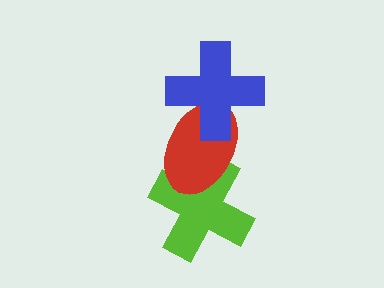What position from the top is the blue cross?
The blue cross is 1st from the top.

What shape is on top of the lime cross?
The red ellipse is on top of the lime cross.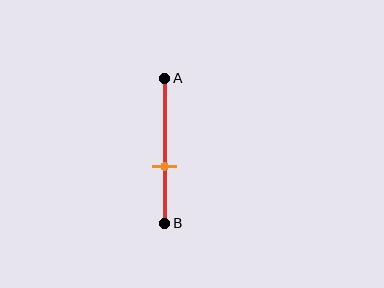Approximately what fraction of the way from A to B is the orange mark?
The orange mark is approximately 60% of the way from A to B.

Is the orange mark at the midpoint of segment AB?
No, the mark is at about 60% from A, not at the 50% midpoint.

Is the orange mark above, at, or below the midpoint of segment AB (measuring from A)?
The orange mark is below the midpoint of segment AB.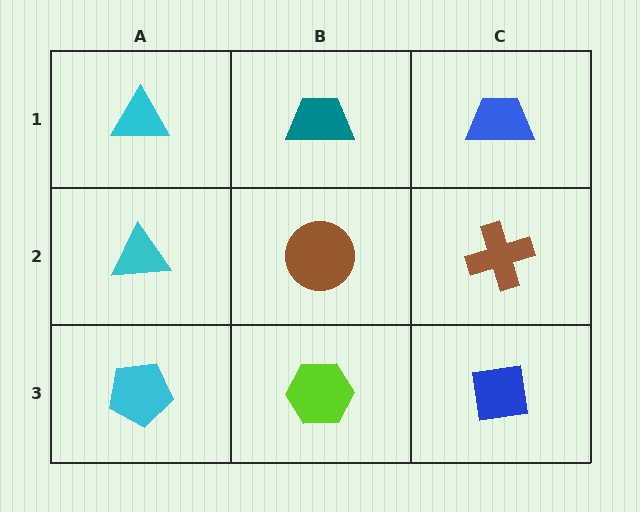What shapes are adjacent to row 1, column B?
A brown circle (row 2, column B), a cyan triangle (row 1, column A), a blue trapezoid (row 1, column C).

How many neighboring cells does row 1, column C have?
2.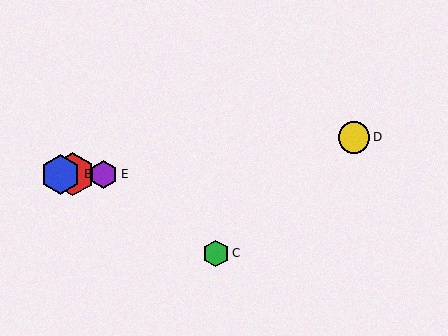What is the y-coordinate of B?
Object B is at y≈174.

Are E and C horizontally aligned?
No, E is at y≈174 and C is at y≈253.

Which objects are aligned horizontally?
Objects A, B, E are aligned horizontally.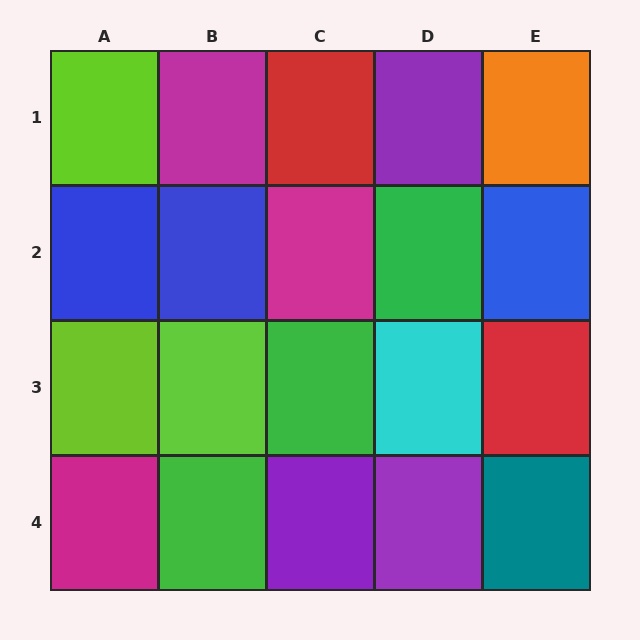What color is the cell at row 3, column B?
Lime.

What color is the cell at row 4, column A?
Magenta.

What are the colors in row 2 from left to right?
Blue, blue, magenta, green, blue.